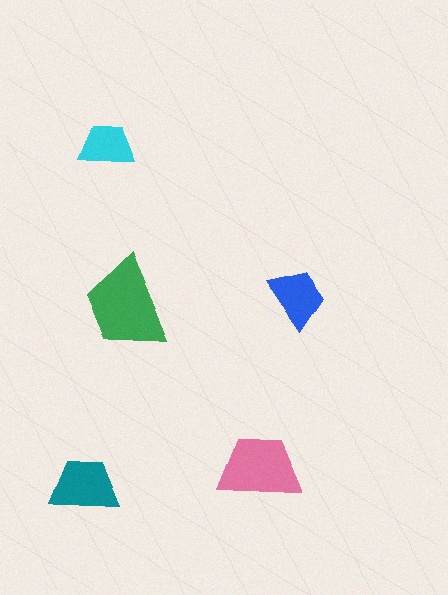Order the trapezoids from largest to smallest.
the green one, the pink one, the teal one, the blue one, the cyan one.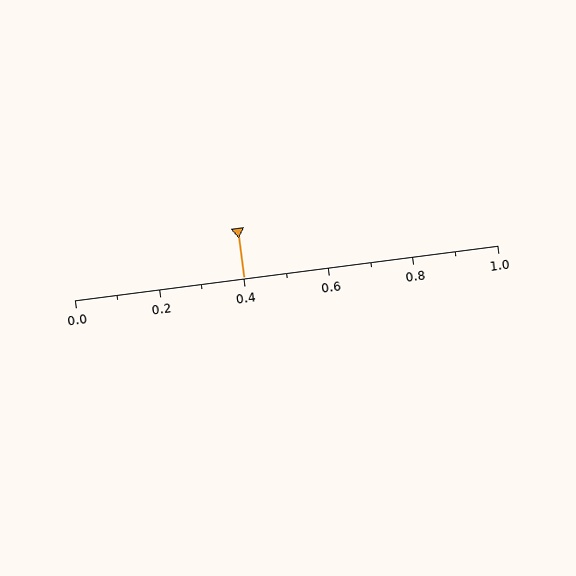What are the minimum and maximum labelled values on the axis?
The axis runs from 0.0 to 1.0.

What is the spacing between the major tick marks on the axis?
The major ticks are spaced 0.2 apart.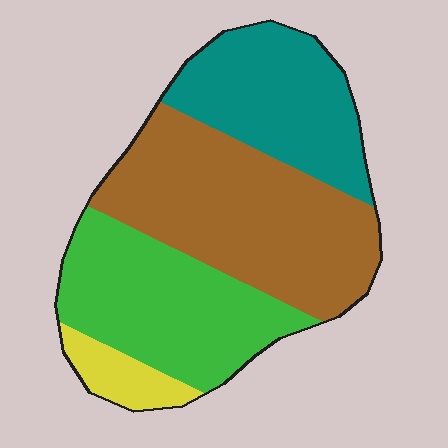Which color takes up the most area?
Brown, at roughly 40%.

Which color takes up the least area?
Yellow, at roughly 5%.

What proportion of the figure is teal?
Teal covers 25% of the figure.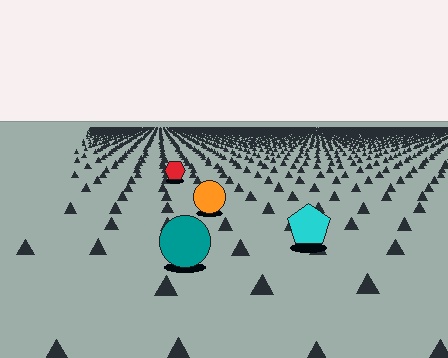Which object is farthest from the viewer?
The red hexagon is farthest from the viewer. It appears smaller and the ground texture around it is denser.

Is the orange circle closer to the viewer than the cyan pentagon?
No. The cyan pentagon is closer — you can tell from the texture gradient: the ground texture is coarser near it.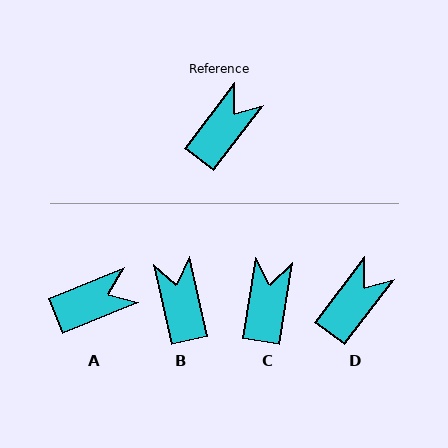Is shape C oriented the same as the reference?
No, it is off by about 29 degrees.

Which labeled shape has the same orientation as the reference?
D.